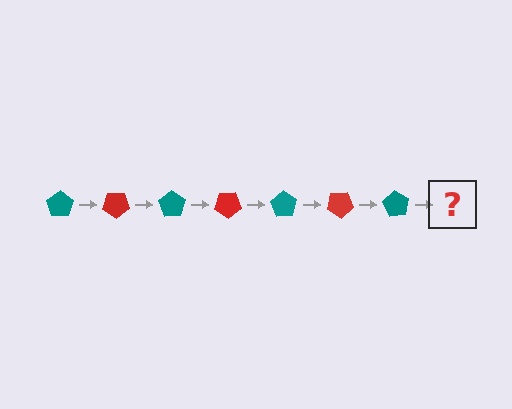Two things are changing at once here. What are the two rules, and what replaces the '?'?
The two rules are that it rotates 35 degrees each step and the color cycles through teal and red. The '?' should be a red pentagon, rotated 245 degrees from the start.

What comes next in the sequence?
The next element should be a red pentagon, rotated 245 degrees from the start.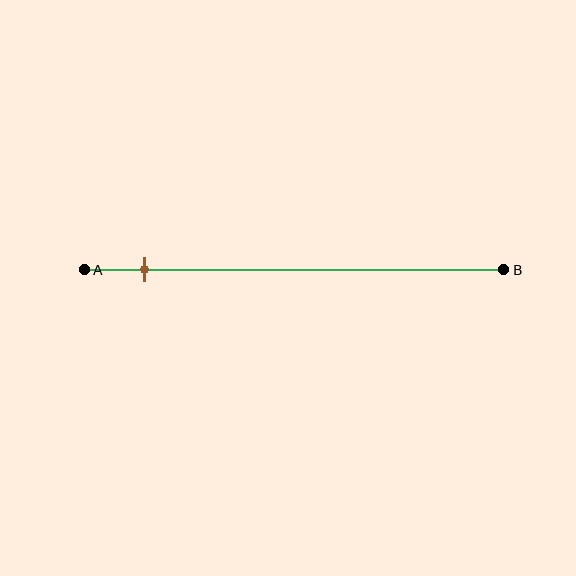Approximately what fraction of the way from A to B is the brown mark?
The brown mark is approximately 15% of the way from A to B.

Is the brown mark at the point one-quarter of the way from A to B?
No, the mark is at about 15% from A, not at the 25% one-quarter point.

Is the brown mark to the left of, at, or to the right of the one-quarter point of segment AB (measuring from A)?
The brown mark is to the left of the one-quarter point of segment AB.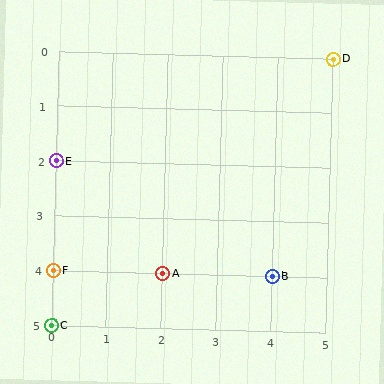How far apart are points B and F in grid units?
Points B and F are 4 columns apart.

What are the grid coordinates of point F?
Point F is at grid coordinates (0, 4).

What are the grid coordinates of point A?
Point A is at grid coordinates (2, 4).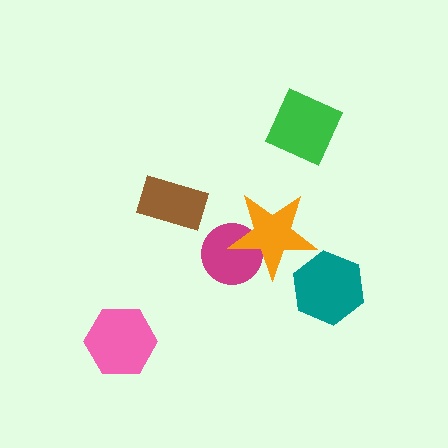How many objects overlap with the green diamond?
0 objects overlap with the green diamond.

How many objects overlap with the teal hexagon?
0 objects overlap with the teal hexagon.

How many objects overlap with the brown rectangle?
0 objects overlap with the brown rectangle.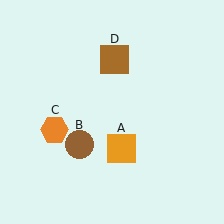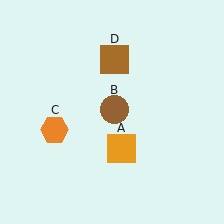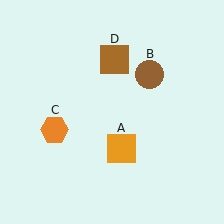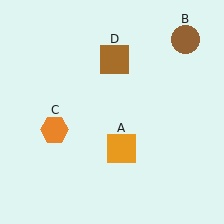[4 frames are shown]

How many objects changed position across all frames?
1 object changed position: brown circle (object B).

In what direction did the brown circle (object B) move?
The brown circle (object B) moved up and to the right.